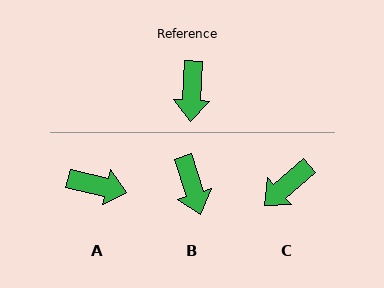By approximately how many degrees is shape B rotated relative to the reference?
Approximately 20 degrees counter-clockwise.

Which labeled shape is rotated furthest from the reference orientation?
A, about 80 degrees away.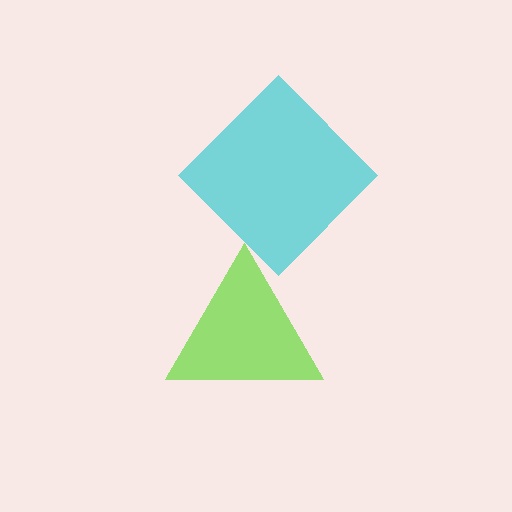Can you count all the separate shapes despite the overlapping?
Yes, there are 2 separate shapes.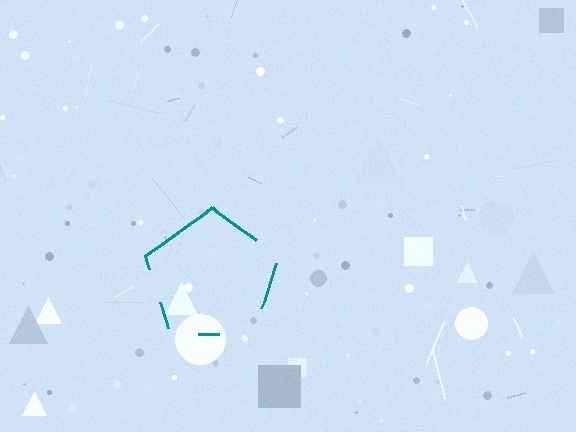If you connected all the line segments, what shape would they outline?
They would outline a pentagon.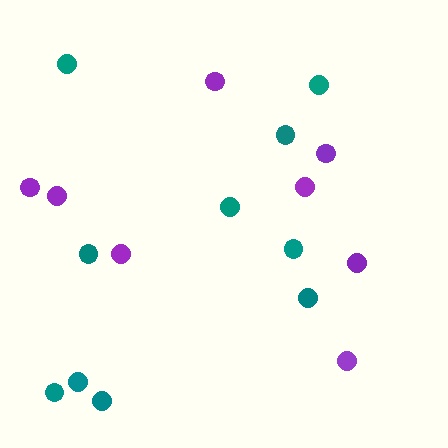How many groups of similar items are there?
There are 2 groups: one group of teal circles (10) and one group of purple circles (8).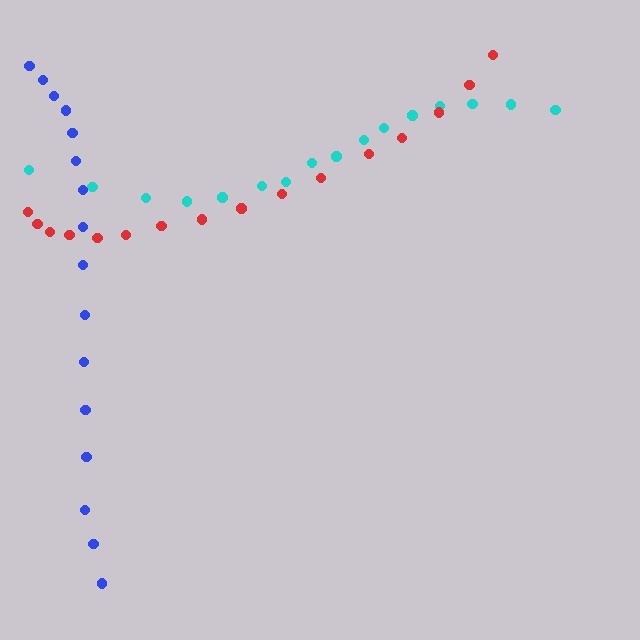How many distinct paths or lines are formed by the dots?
There are 3 distinct paths.